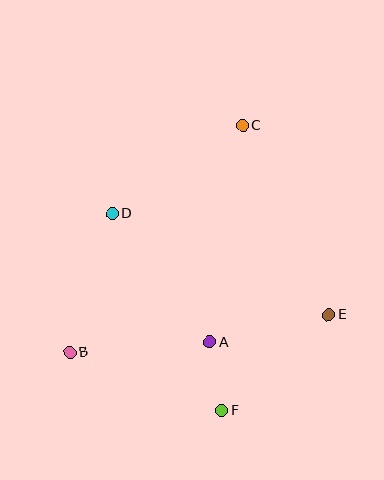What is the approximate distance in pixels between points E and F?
The distance between E and F is approximately 144 pixels.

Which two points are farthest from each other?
Points C and F are farthest from each other.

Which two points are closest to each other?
Points A and F are closest to each other.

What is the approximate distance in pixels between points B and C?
The distance between B and C is approximately 285 pixels.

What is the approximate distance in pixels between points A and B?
The distance between A and B is approximately 140 pixels.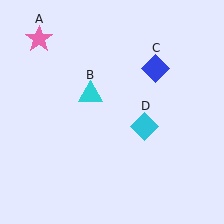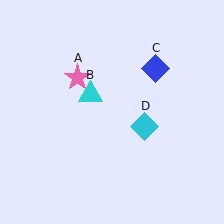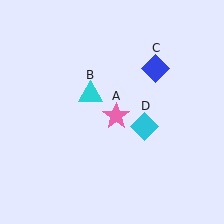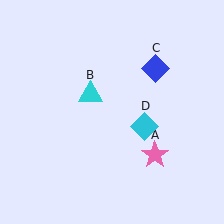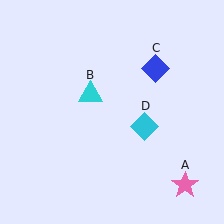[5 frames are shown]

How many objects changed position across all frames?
1 object changed position: pink star (object A).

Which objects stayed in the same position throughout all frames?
Cyan triangle (object B) and blue diamond (object C) and cyan diamond (object D) remained stationary.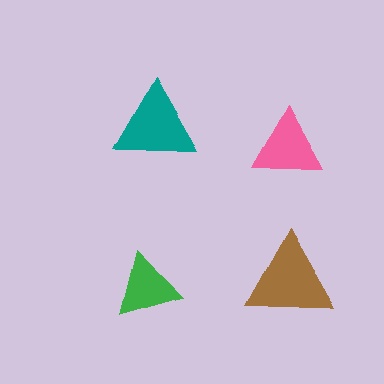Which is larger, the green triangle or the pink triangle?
The pink one.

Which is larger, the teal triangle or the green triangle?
The teal one.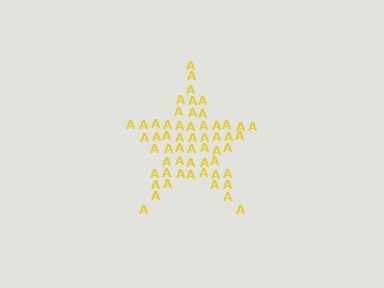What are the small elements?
The small elements are letter A's.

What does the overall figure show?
The overall figure shows a star.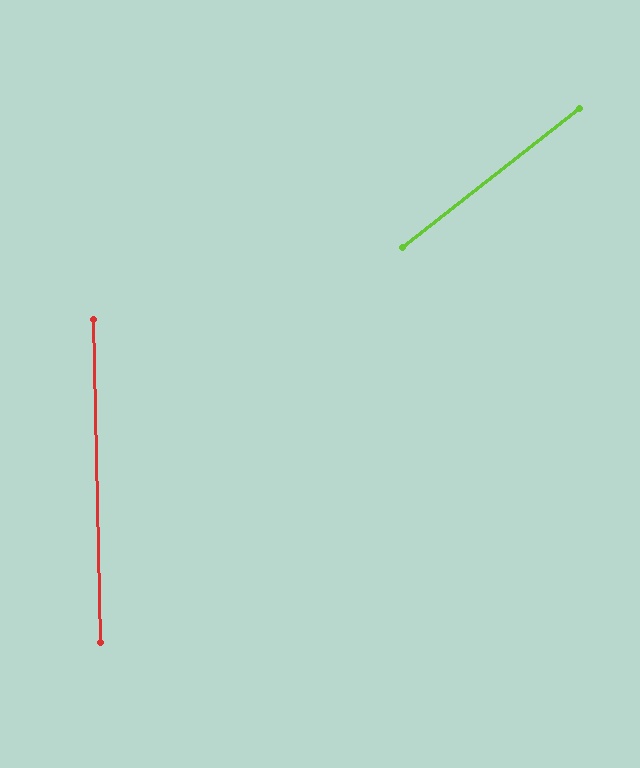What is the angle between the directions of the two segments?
Approximately 53 degrees.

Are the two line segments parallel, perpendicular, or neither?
Neither parallel nor perpendicular — they differ by about 53°.